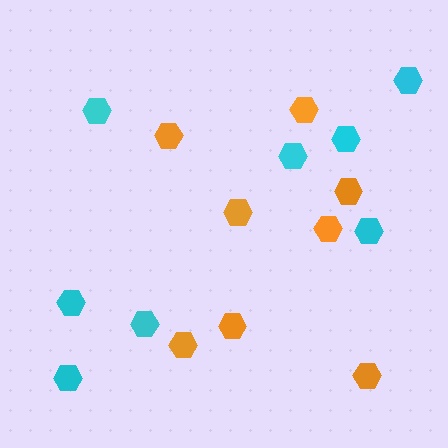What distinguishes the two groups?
There are 2 groups: one group of cyan hexagons (8) and one group of orange hexagons (8).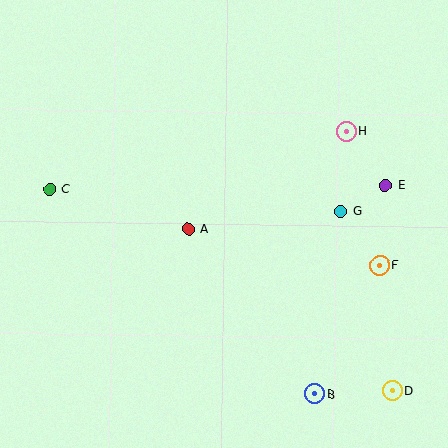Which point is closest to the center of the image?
Point A at (188, 229) is closest to the center.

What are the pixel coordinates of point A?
Point A is at (188, 229).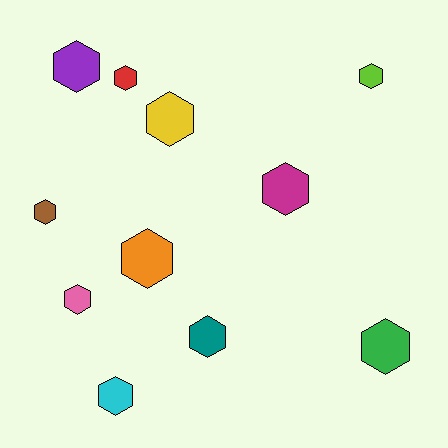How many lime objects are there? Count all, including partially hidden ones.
There is 1 lime object.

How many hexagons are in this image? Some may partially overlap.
There are 11 hexagons.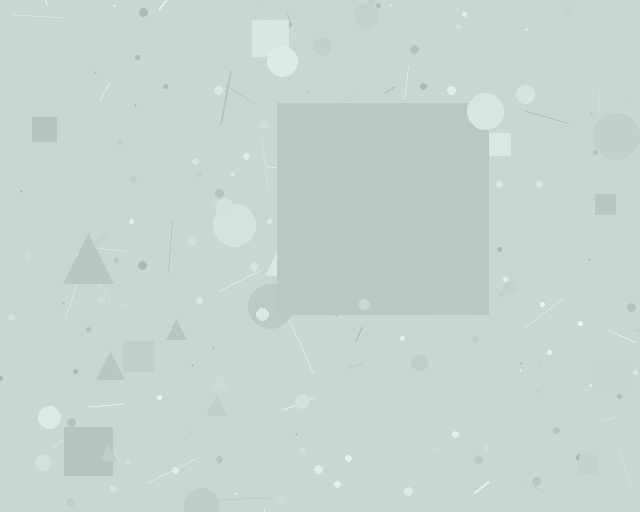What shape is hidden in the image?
A square is hidden in the image.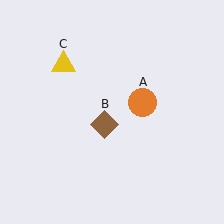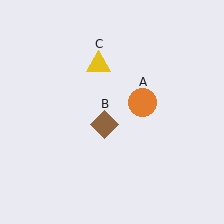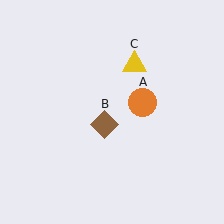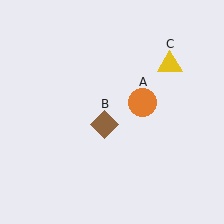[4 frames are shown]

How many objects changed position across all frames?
1 object changed position: yellow triangle (object C).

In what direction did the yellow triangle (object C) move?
The yellow triangle (object C) moved right.